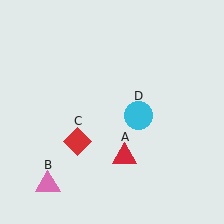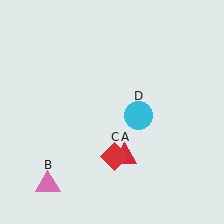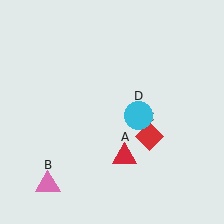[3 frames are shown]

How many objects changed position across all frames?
1 object changed position: red diamond (object C).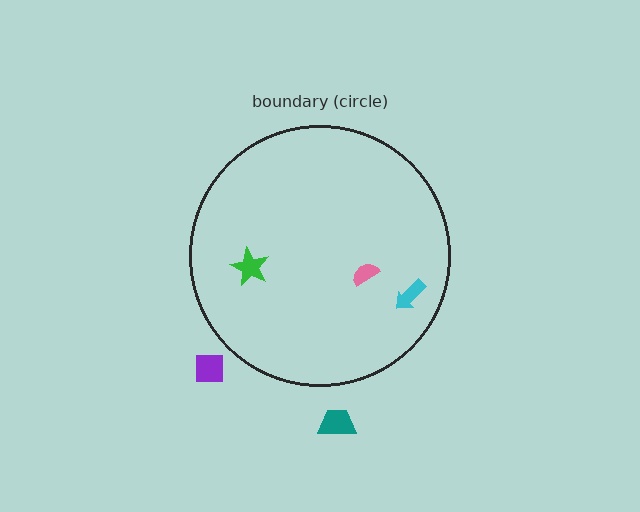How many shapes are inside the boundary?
3 inside, 2 outside.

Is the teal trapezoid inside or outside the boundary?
Outside.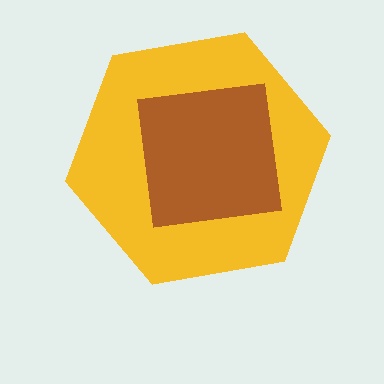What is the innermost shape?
The brown square.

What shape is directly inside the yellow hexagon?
The brown square.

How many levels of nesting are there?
2.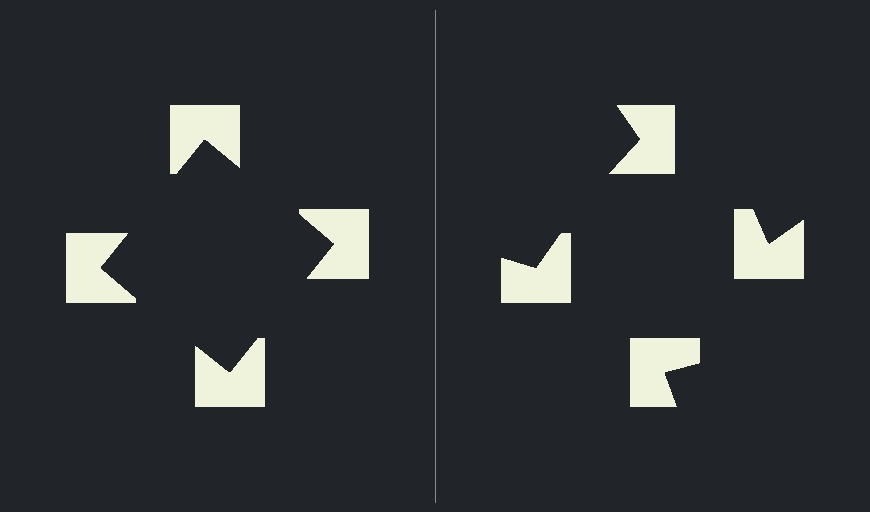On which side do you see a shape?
An illusory square appears on the left side. On the right side the wedge cuts are rotated, so no coherent shape forms.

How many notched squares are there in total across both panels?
8 — 4 on each side.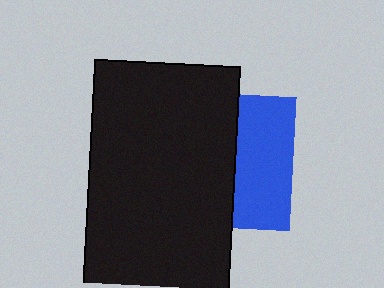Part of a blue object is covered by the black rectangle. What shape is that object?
It is a square.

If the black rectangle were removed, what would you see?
You would see the complete blue square.